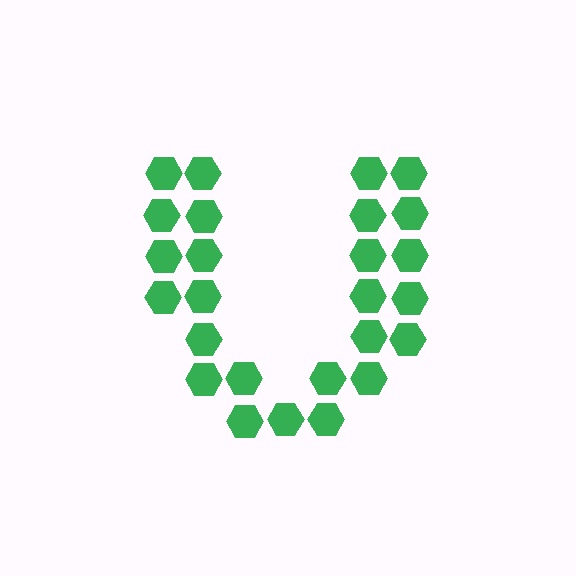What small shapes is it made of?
It is made of small hexagons.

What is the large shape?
The large shape is the letter U.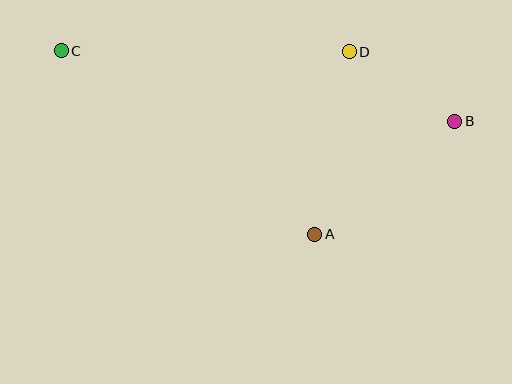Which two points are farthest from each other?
Points B and C are farthest from each other.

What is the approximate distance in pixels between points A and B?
The distance between A and B is approximately 180 pixels.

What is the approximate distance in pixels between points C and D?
The distance between C and D is approximately 288 pixels.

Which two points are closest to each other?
Points B and D are closest to each other.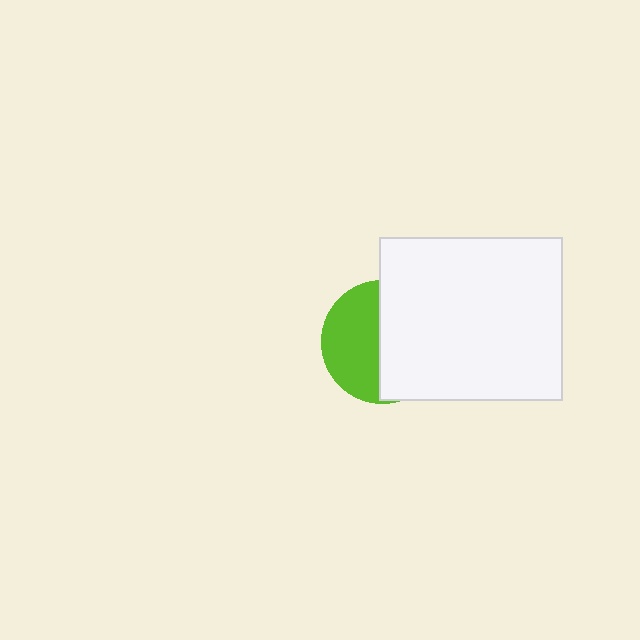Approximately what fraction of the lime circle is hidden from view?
Roughly 53% of the lime circle is hidden behind the white rectangle.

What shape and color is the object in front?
The object in front is a white rectangle.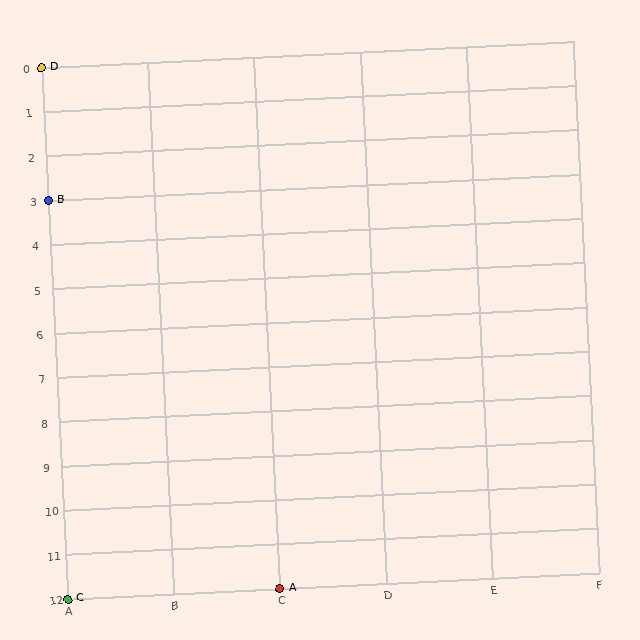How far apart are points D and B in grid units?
Points D and B are 3 rows apart.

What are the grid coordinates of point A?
Point A is at grid coordinates (C, 12).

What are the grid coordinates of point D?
Point D is at grid coordinates (A, 0).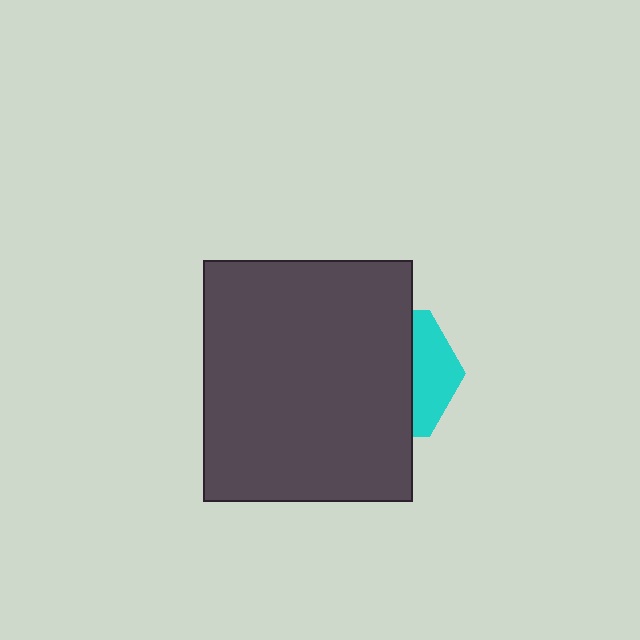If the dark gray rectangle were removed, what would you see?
You would see the complete cyan hexagon.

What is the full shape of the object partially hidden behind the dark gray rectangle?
The partially hidden object is a cyan hexagon.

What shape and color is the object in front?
The object in front is a dark gray rectangle.